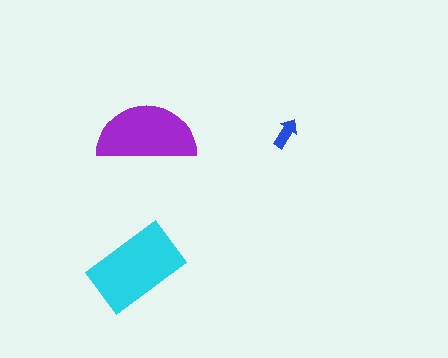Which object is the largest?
The cyan rectangle.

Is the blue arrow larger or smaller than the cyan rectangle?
Smaller.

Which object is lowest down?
The cyan rectangle is bottommost.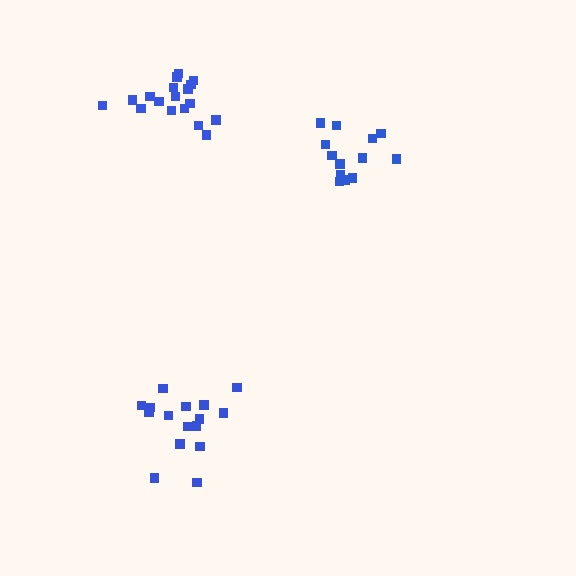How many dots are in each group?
Group 1: 16 dots, Group 2: 18 dots, Group 3: 13 dots (47 total).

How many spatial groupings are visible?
There are 3 spatial groupings.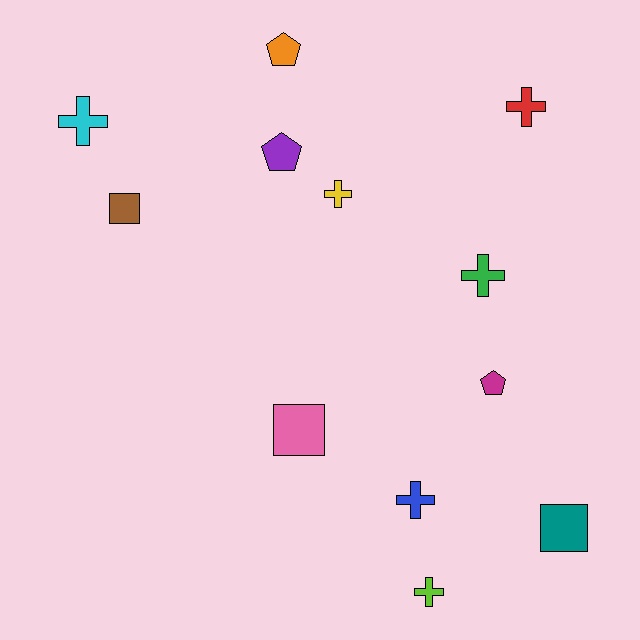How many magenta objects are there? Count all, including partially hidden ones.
There is 1 magenta object.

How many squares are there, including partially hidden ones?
There are 3 squares.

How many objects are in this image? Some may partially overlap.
There are 12 objects.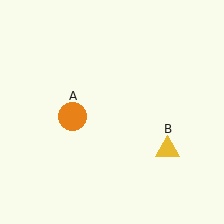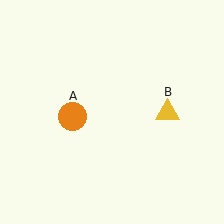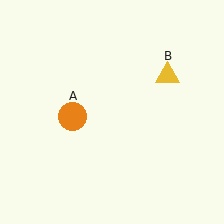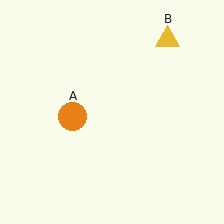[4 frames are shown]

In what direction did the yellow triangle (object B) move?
The yellow triangle (object B) moved up.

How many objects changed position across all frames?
1 object changed position: yellow triangle (object B).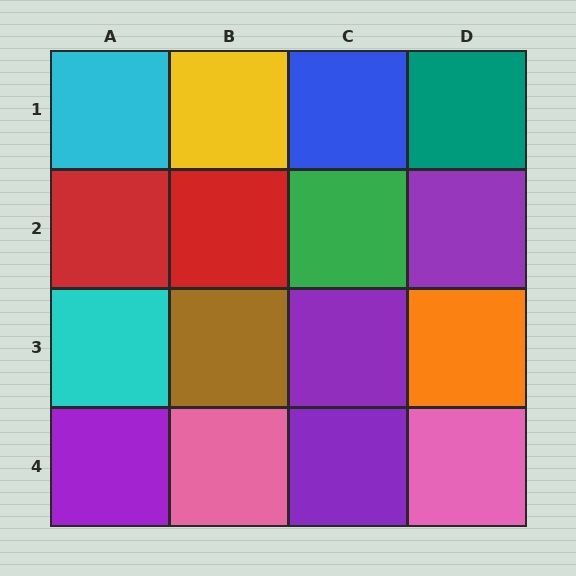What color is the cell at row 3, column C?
Purple.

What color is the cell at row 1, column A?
Cyan.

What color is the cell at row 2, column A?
Red.